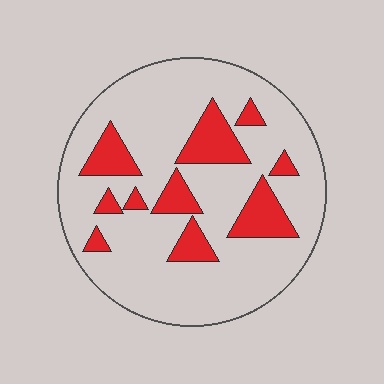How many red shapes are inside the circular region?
10.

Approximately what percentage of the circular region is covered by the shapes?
Approximately 20%.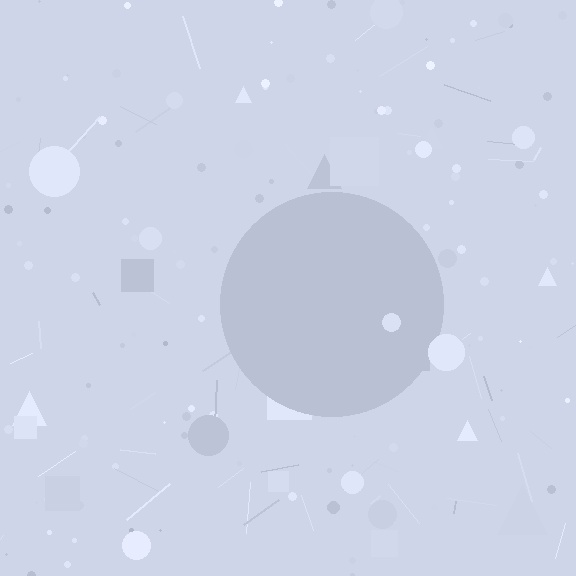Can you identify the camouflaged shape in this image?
The camouflaged shape is a circle.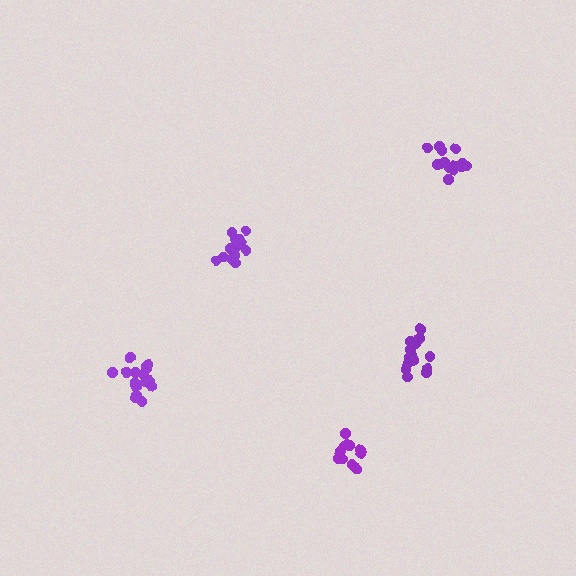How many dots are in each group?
Group 1: 13 dots, Group 2: 15 dots, Group 3: 11 dots, Group 4: 17 dots, Group 5: 14 dots (70 total).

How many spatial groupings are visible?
There are 5 spatial groupings.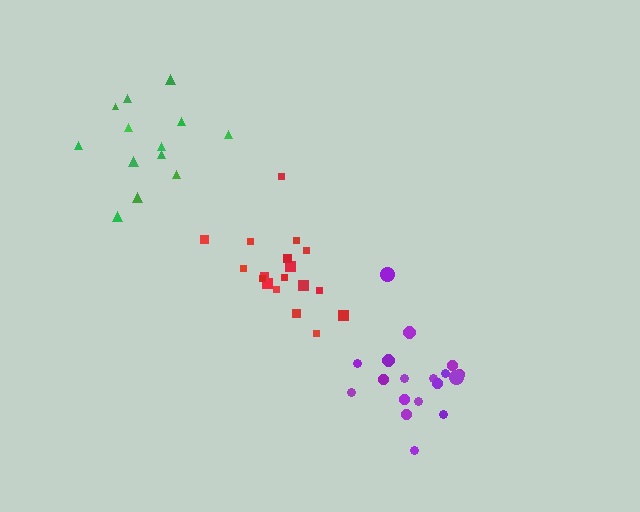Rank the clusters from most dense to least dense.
purple, red, green.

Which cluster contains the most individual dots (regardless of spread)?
Red (18).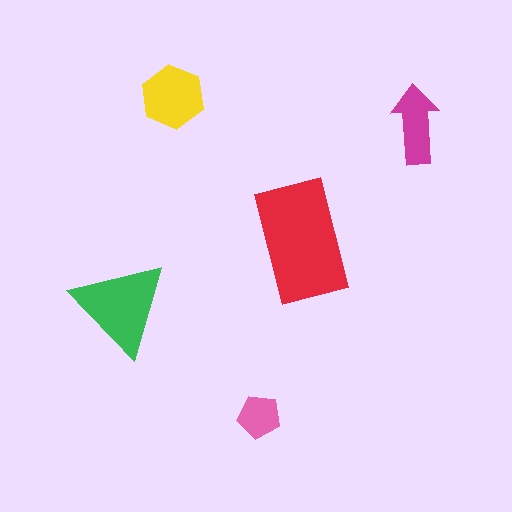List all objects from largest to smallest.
The red rectangle, the green triangle, the yellow hexagon, the magenta arrow, the pink pentagon.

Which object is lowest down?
The pink pentagon is bottommost.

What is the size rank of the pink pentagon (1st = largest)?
5th.